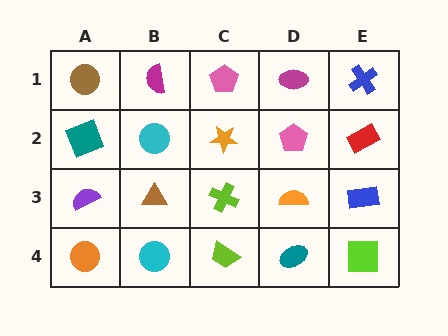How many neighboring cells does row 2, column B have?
4.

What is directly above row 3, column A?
A teal square.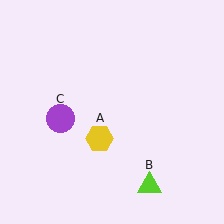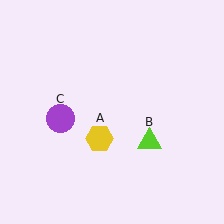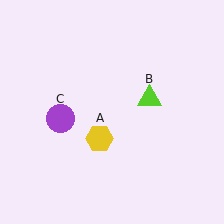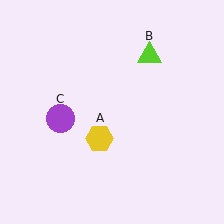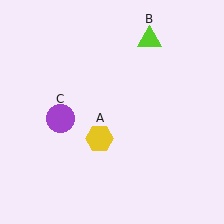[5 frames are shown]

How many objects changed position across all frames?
1 object changed position: lime triangle (object B).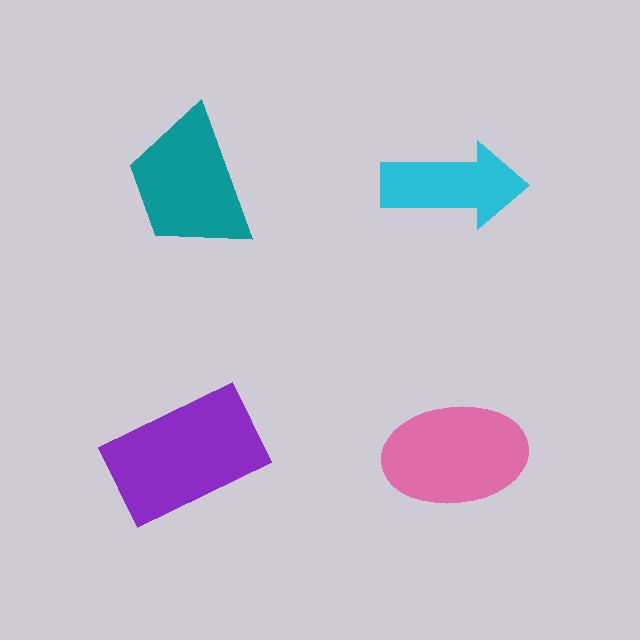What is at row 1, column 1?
A teal trapezoid.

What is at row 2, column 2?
A pink ellipse.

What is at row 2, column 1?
A purple rectangle.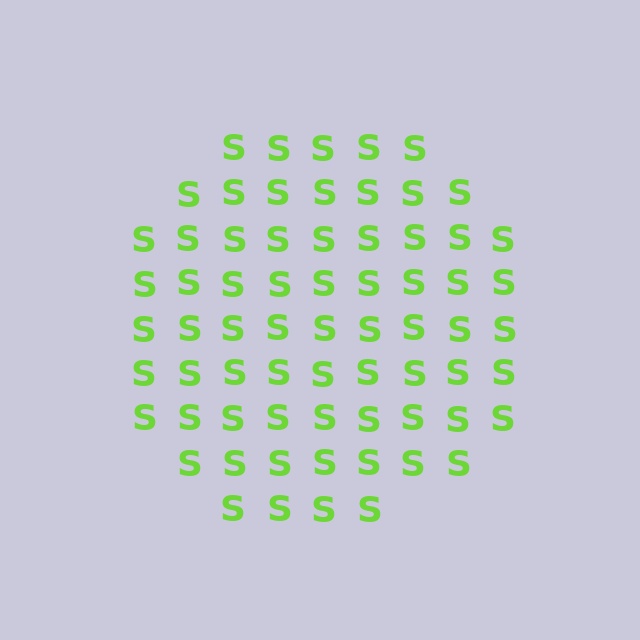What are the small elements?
The small elements are letter S's.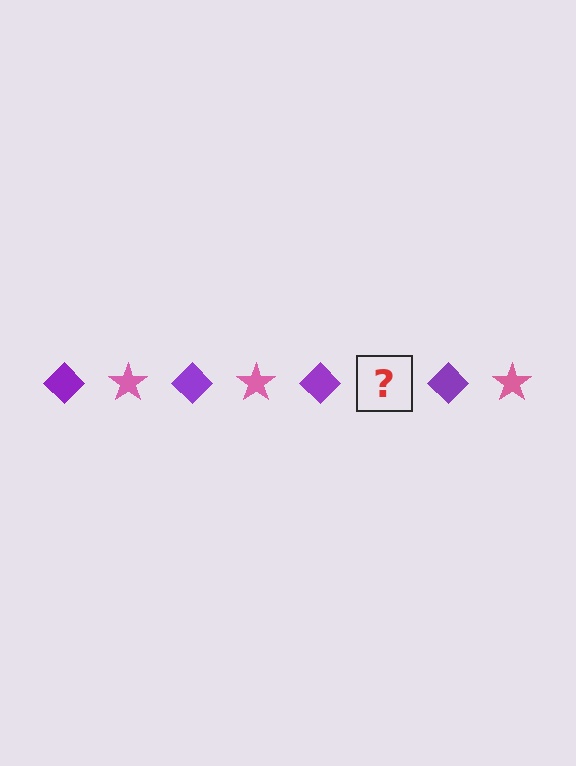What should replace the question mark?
The question mark should be replaced with a pink star.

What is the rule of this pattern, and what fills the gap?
The rule is that the pattern alternates between purple diamond and pink star. The gap should be filled with a pink star.